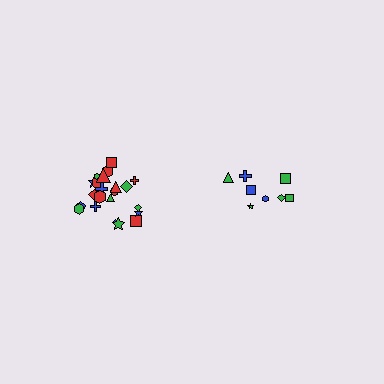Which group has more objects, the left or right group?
The left group.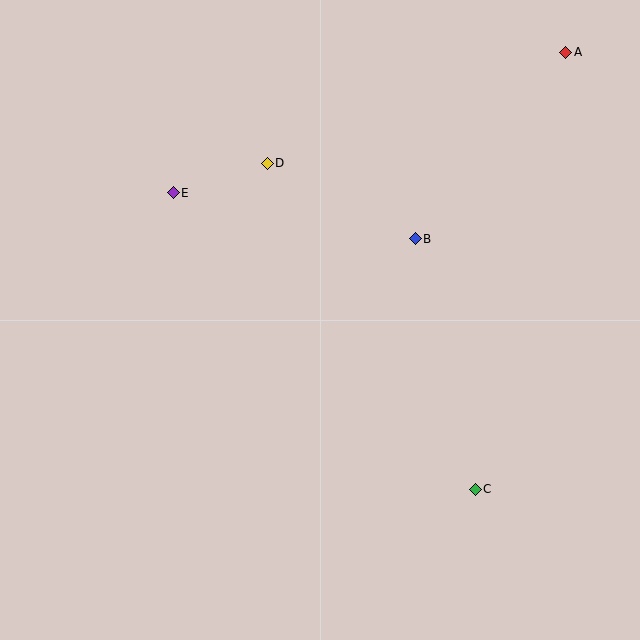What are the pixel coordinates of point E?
Point E is at (173, 193).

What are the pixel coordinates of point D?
Point D is at (267, 163).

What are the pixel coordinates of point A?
Point A is at (566, 52).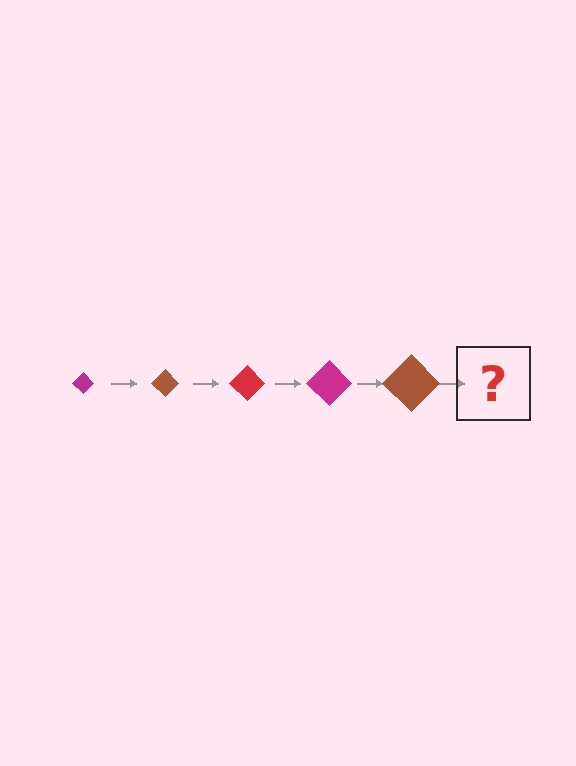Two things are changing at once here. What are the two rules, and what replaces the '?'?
The two rules are that the diamond grows larger each step and the color cycles through magenta, brown, and red. The '?' should be a red diamond, larger than the previous one.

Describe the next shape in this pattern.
It should be a red diamond, larger than the previous one.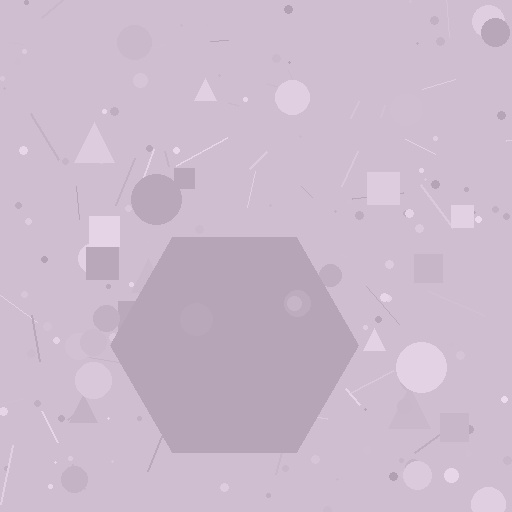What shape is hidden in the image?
A hexagon is hidden in the image.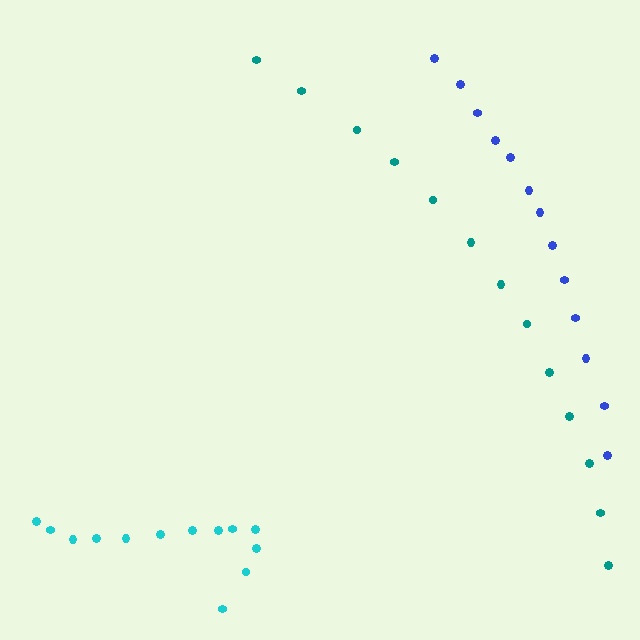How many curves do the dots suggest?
There are 3 distinct paths.